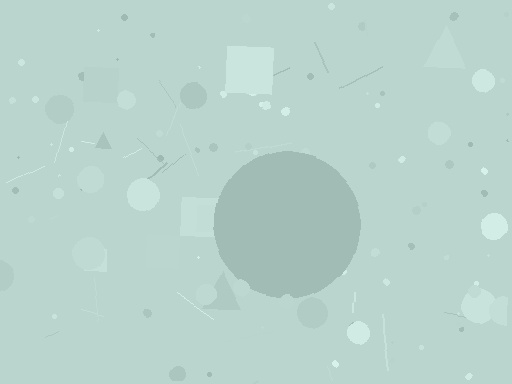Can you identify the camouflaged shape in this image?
The camouflaged shape is a circle.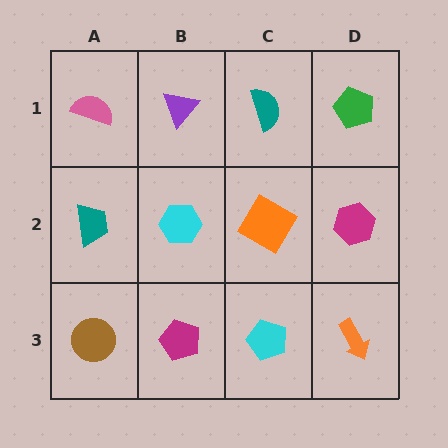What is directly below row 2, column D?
An orange arrow.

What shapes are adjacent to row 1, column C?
An orange diamond (row 2, column C), a purple triangle (row 1, column B), a green pentagon (row 1, column D).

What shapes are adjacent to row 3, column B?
A cyan hexagon (row 2, column B), a brown circle (row 3, column A), a cyan pentagon (row 3, column C).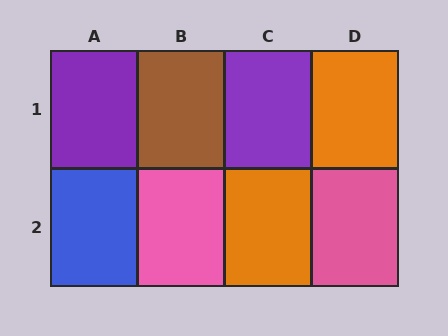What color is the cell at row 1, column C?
Purple.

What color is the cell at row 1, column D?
Orange.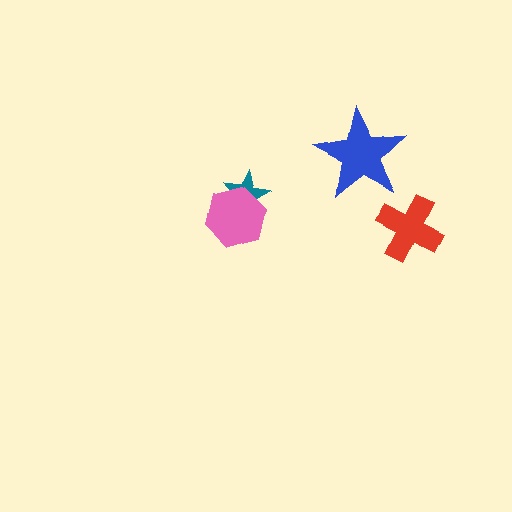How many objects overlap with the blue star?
0 objects overlap with the blue star.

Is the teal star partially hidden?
Yes, it is partially covered by another shape.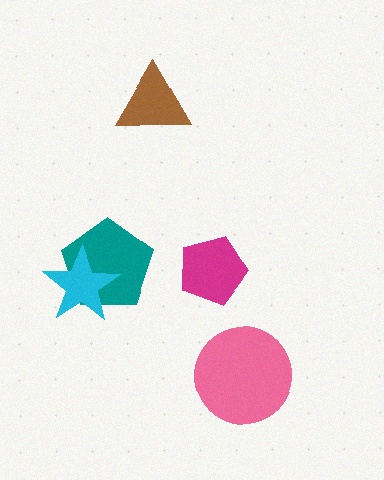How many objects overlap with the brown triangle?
0 objects overlap with the brown triangle.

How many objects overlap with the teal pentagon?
1 object overlaps with the teal pentagon.